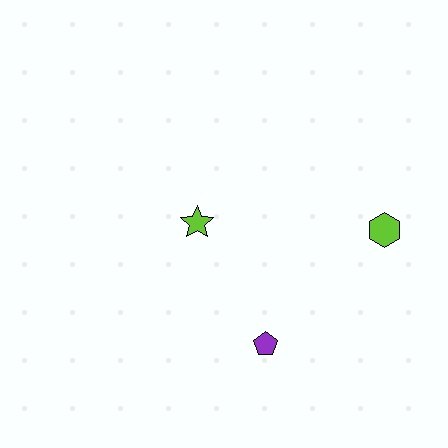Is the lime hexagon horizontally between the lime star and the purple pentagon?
No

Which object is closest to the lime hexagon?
The purple pentagon is closest to the lime hexagon.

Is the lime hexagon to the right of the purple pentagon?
Yes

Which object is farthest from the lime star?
The lime hexagon is farthest from the lime star.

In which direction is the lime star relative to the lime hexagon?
The lime star is to the left of the lime hexagon.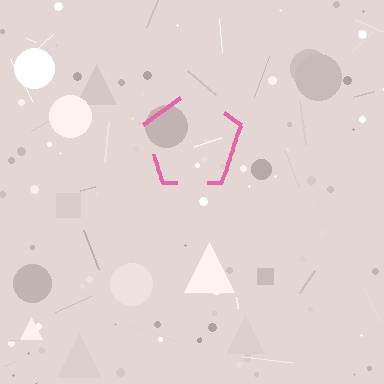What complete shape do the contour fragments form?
The contour fragments form a pentagon.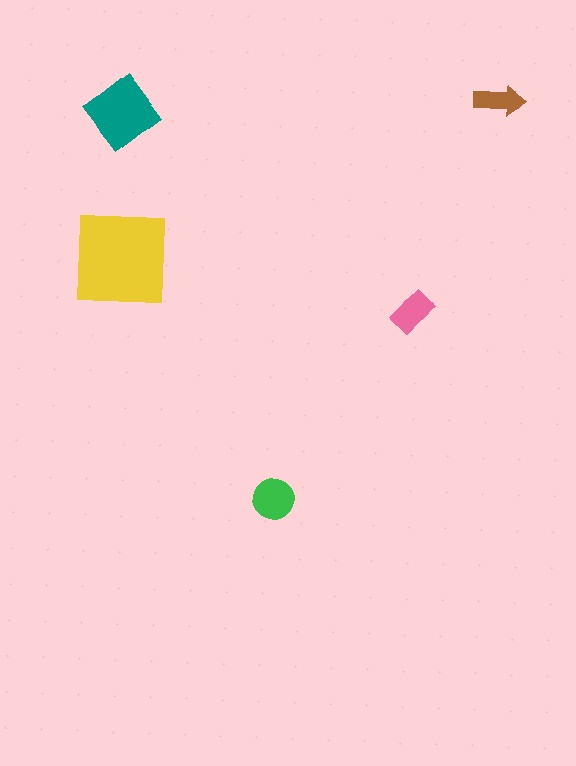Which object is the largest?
The yellow square.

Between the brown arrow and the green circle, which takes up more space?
The green circle.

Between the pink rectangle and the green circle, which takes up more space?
The green circle.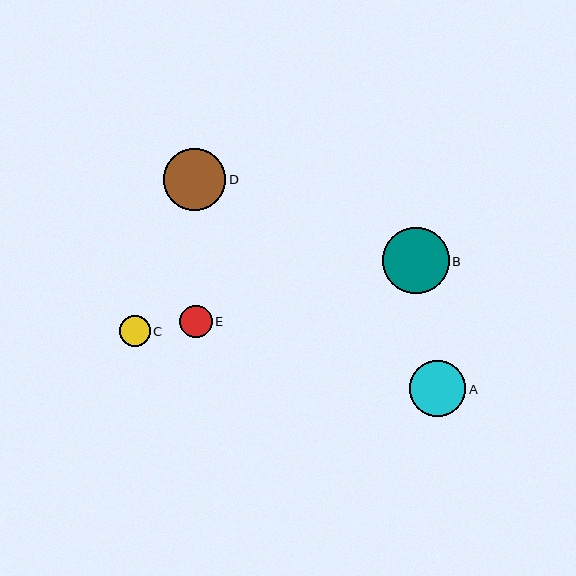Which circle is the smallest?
Circle C is the smallest with a size of approximately 31 pixels.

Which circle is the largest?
Circle B is the largest with a size of approximately 67 pixels.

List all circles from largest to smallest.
From largest to smallest: B, D, A, E, C.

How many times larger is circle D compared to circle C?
Circle D is approximately 2.0 times the size of circle C.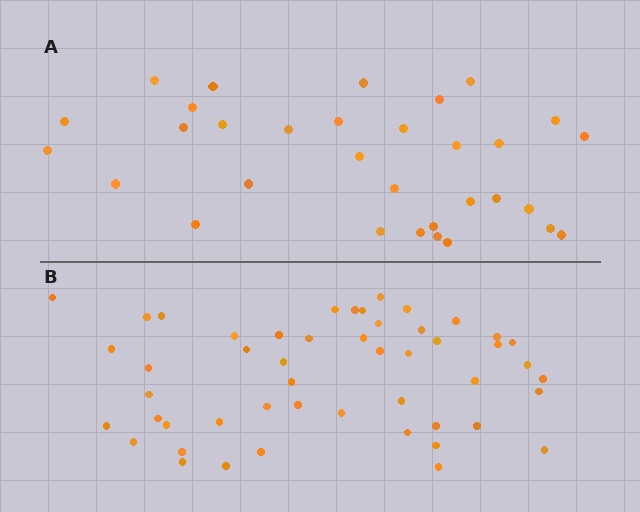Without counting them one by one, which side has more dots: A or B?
Region B (the bottom region) has more dots.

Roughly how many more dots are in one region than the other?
Region B has approximately 20 more dots than region A.